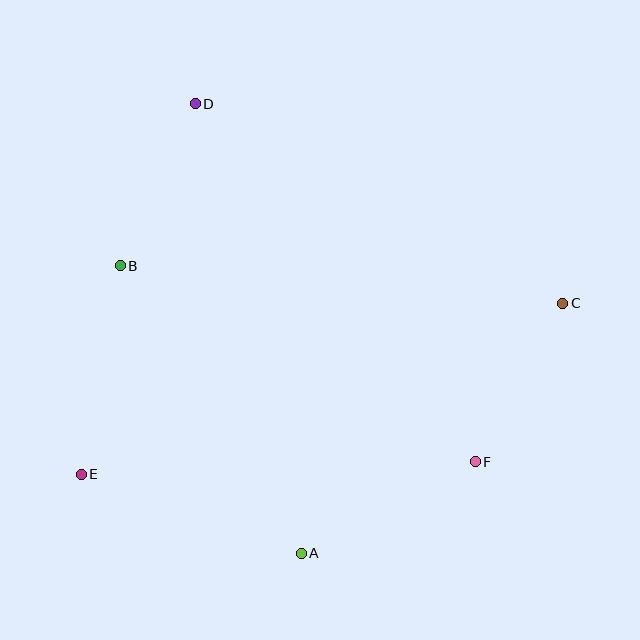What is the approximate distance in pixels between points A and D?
The distance between A and D is approximately 462 pixels.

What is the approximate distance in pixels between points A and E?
The distance between A and E is approximately 234 pixels.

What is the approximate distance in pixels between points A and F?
The distance between A and F is approximately 196 pixels.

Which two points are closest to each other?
Points B and D are closest to each other.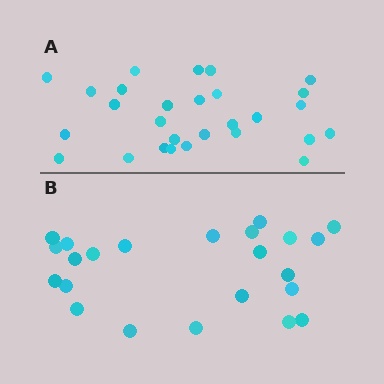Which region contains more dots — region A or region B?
Region A (the top region) has more dots.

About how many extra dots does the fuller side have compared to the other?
Region A has about 5 more dots than region B.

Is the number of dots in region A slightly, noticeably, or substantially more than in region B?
Region A has only slightly more — the two regions are fairly close. The ratio is roughly 1.2 to 1.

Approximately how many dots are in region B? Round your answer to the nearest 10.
About 20 dots. (The exact count is 23, which rounds to 20.)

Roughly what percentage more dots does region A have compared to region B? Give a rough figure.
About 20% more.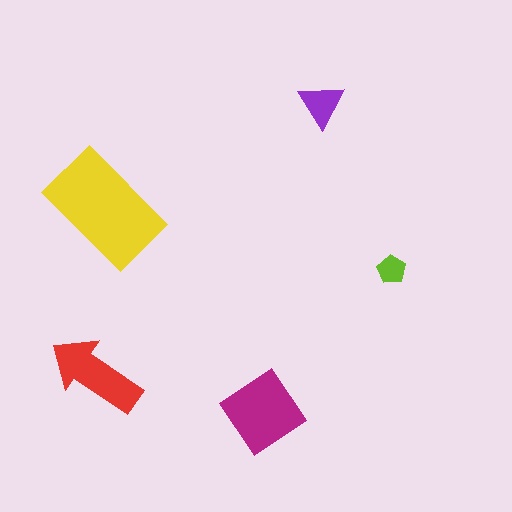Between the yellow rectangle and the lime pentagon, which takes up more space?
The yellow rectangle.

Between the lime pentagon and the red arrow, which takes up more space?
The red arrow.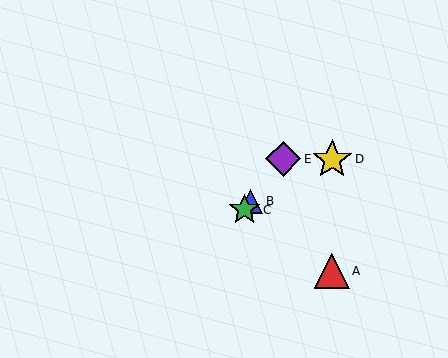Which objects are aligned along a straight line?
Objects B, C, E are aligned along a straight line.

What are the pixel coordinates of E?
Object E is at (283, 159).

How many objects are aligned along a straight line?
3 objects (B, C, E) are aligned along a straight line.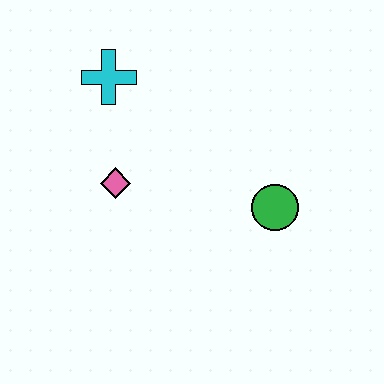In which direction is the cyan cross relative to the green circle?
The cyan cross is to the left of the green circle.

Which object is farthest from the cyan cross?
The green circle is farthest from the cyan cross.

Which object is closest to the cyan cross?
The pink diamond is closest to the cyan cross.